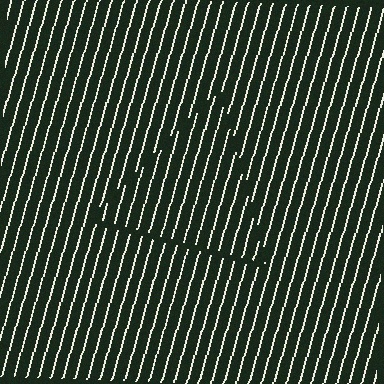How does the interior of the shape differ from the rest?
The interior of the shape contains the same grating, shifted by half a period — the contour is defined by the phase discontinuity where line-ends from the inner and outer gratings abut.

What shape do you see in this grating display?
An illusory triangle. The interior of the shape contains the same grating, shifted by half a period — the contour is defined by the phase discontinuity where line-ends from the inner and outer gratings abut.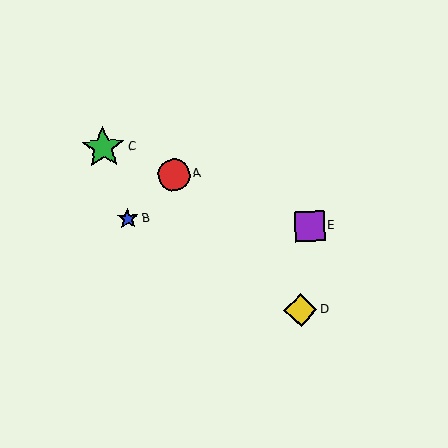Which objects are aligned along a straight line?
Objects A, C, E are aligned along a straight line.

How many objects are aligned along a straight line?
3 objects (A, C, E) are aligned along a straight line.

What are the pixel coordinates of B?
Object B is at (128, 219).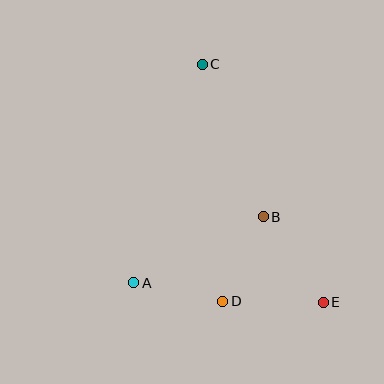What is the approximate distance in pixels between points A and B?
The distance between A and B is approximately 145 pixels.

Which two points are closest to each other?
Points A and D are closest to each other.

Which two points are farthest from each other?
Points C and E are farthest from each other.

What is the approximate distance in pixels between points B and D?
The distance between B and D is approximately 94 pixels.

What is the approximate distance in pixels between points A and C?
The distance between A and C is approximately 229 pixels.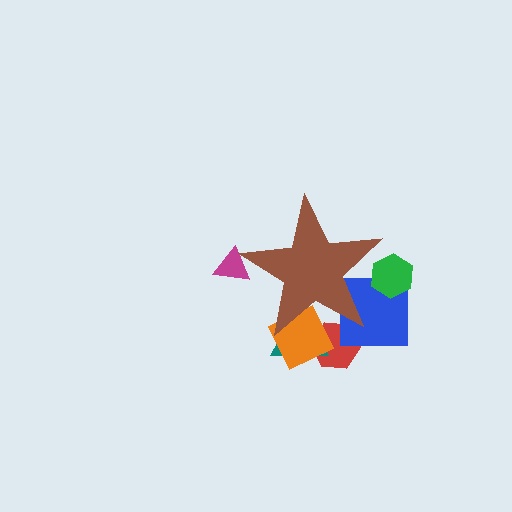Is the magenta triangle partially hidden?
Yes, the magenta triangle is partially hidden behind the brown star.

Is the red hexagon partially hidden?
Yes, the red hexagon is partially hidden behind the brown star.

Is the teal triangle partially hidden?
Yes, the teal triangle is partially hidden behind the brown star.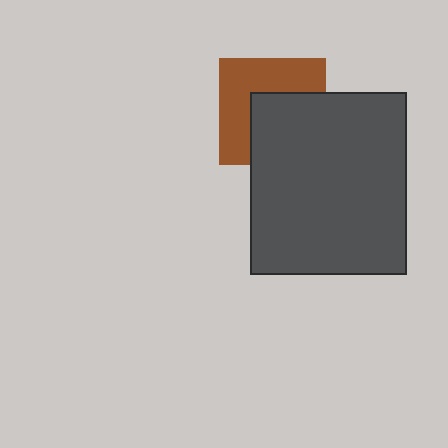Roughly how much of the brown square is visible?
About half of it is visible (roughly 51%).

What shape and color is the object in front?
The object in front is a dark gray rectangle.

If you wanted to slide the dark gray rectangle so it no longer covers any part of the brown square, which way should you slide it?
Slide it toward the lower-right — that is the most direct way to separate the two shapes.